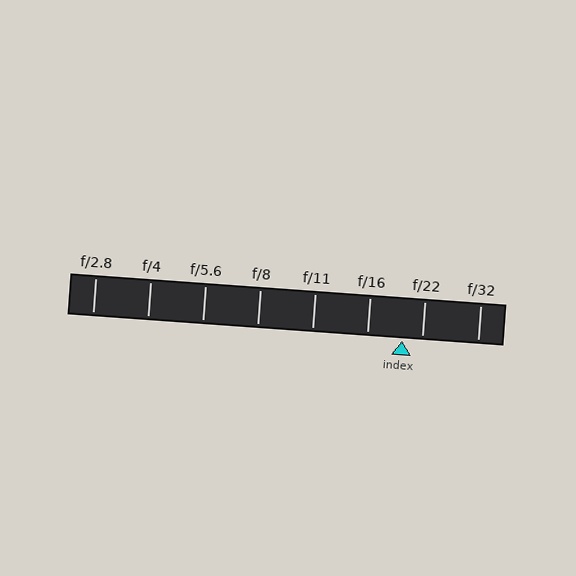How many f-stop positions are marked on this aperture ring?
There are 8 f-stop positions marked.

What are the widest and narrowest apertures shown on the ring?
The widest aperture shown is f/2.8 and the narrowest is f/32.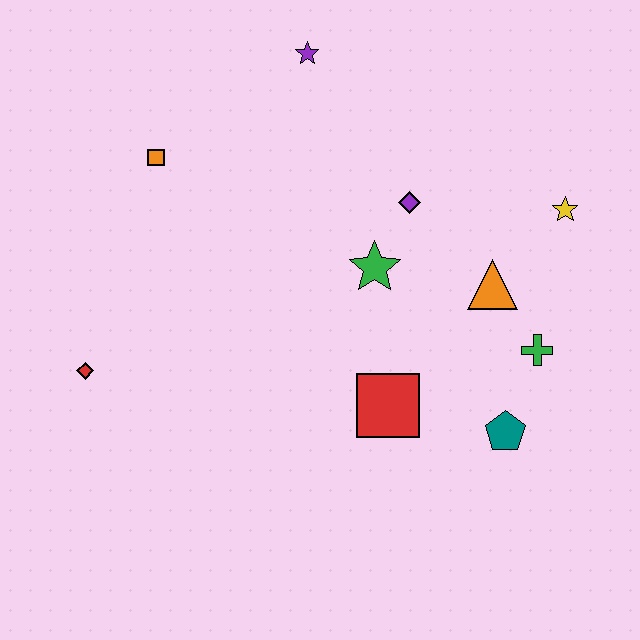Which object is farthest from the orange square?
The teal pentagon is farthest from the orange square.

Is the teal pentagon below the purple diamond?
Yes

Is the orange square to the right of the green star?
No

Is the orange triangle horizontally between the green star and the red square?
No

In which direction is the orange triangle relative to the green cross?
The orange triangle is above the green cross.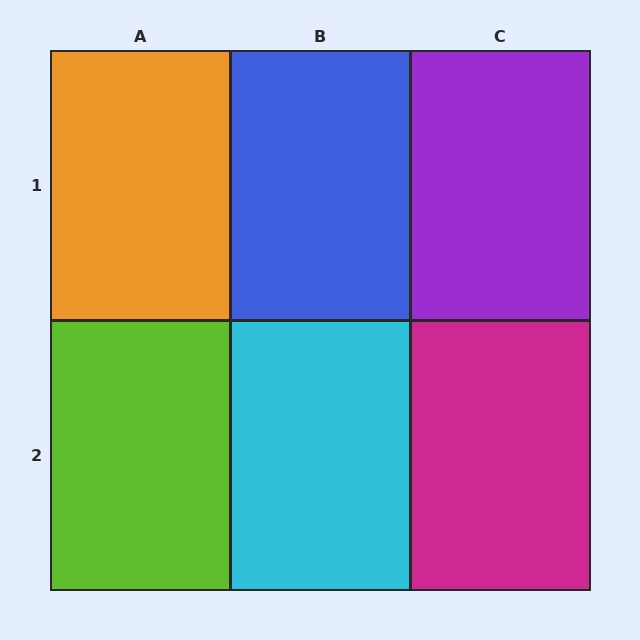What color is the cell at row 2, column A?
Lime.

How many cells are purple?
1 cell is purple.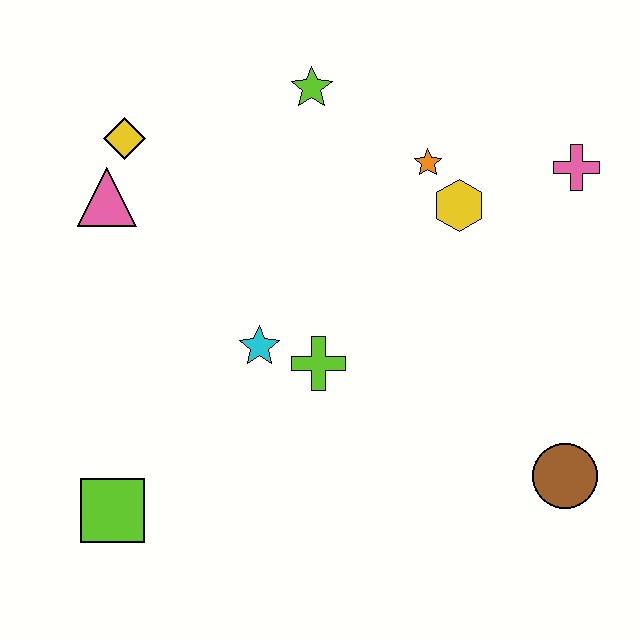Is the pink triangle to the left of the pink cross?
Yes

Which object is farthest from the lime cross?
The pink cross is farthest from the lime cross.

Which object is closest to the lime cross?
The cyan star is closest to the lime cross.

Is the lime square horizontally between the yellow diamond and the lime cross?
No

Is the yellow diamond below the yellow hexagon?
No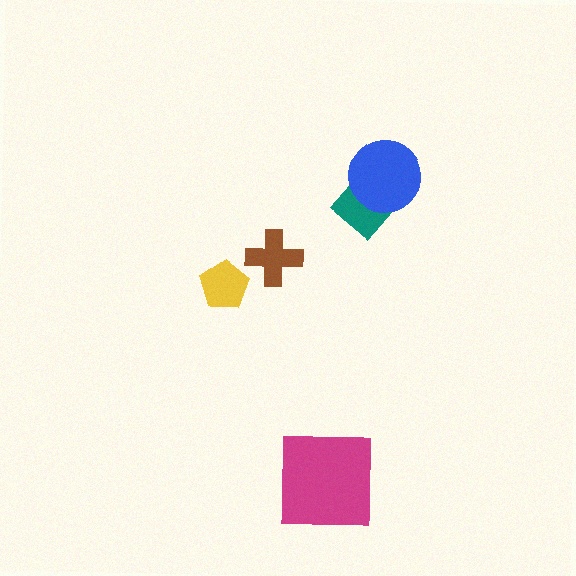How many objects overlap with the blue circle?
1 object overlaps with the blue circle.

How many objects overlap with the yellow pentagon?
0 objects overlap with the yellow pentagon.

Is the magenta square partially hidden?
No, no other shape covers it.